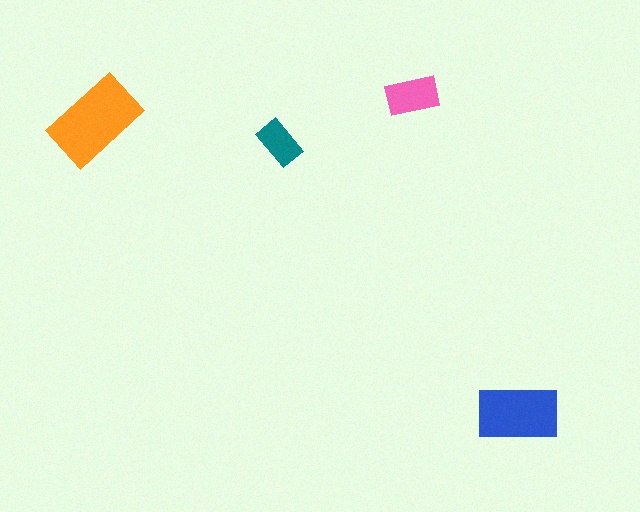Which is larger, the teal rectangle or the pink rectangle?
The pink one.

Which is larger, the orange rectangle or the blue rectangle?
The orange one.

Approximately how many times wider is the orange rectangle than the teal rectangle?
About 2 times wider.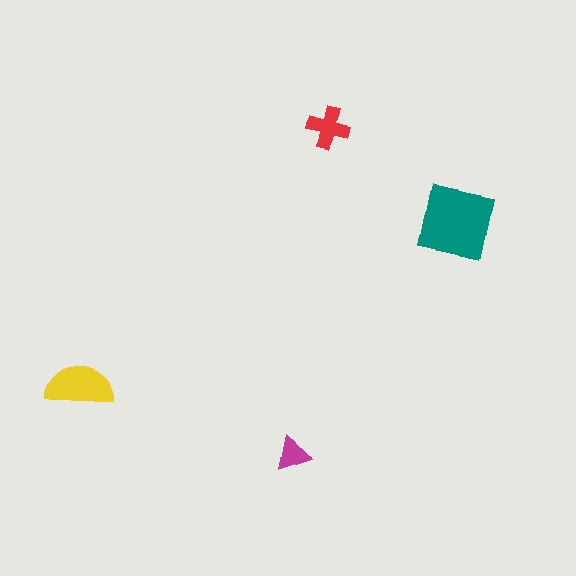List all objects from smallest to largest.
The magenta triangle, the red cross, the yellow semicircle, the teal square.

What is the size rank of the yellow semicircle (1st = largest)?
2nd.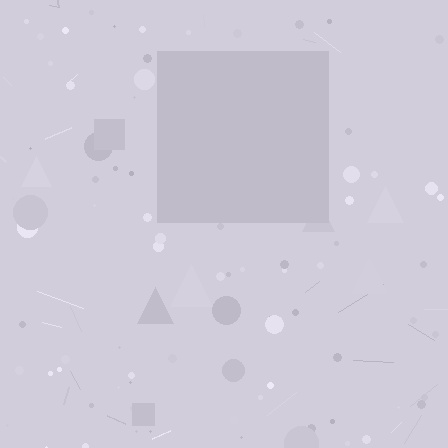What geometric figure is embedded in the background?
A square is embedded in the background.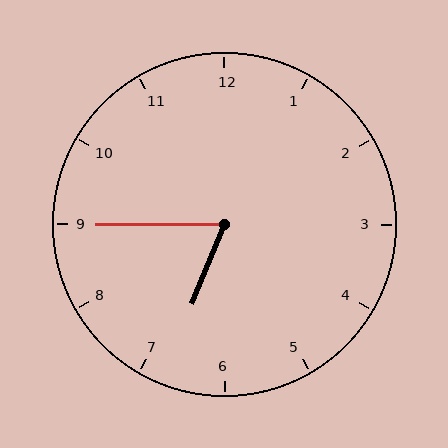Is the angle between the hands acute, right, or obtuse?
It is acute.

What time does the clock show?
6:45.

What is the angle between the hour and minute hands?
Approximately 68 degrees.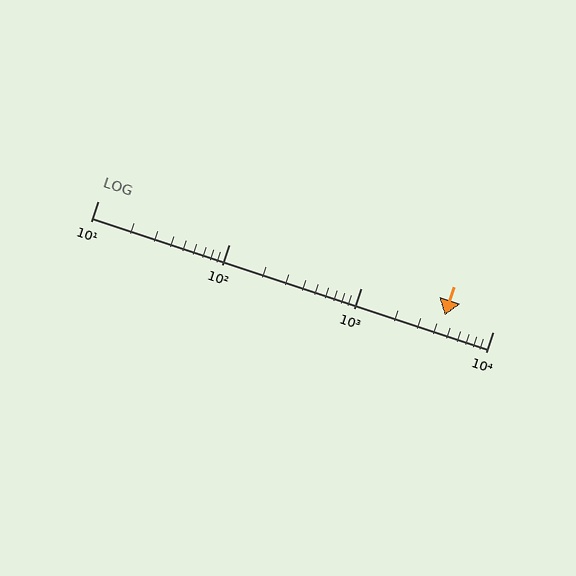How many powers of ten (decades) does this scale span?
The scale spans 3 decades, from 10 to 10000.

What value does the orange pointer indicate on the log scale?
The pointer indicates approximately 4300.